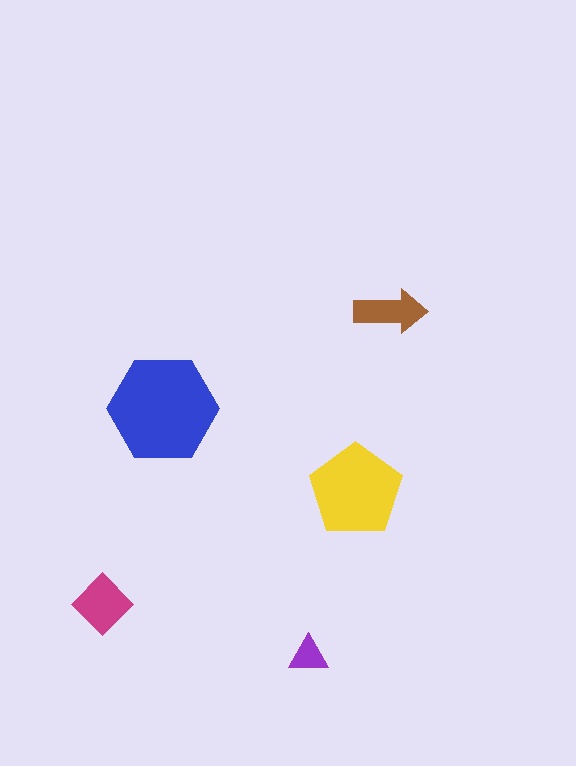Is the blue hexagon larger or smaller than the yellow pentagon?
Larger.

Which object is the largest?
The blue hexagon.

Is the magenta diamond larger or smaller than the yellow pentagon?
Smaller.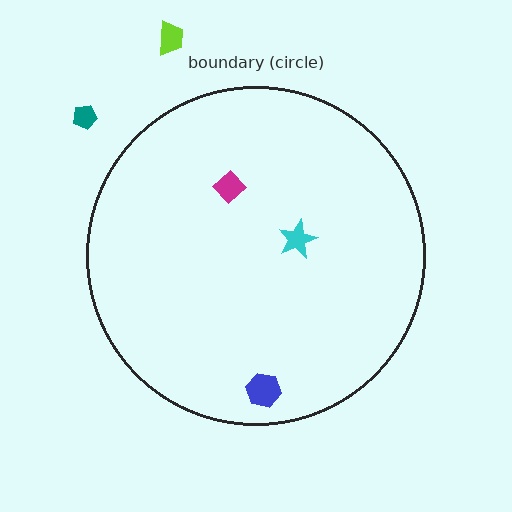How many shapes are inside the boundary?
3 inside, 2 outside.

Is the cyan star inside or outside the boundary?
Inside.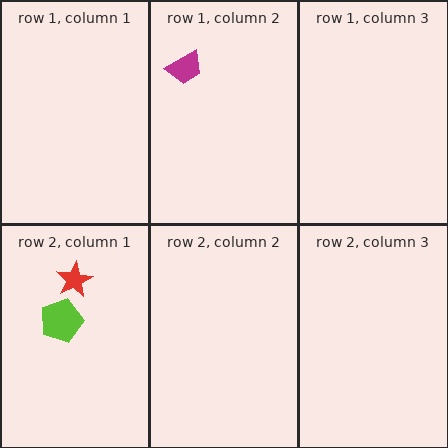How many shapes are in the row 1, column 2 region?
1.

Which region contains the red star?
The row 2, column 1 region.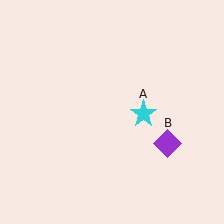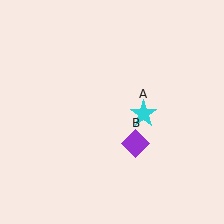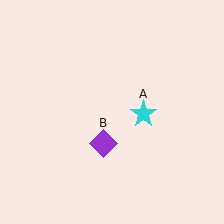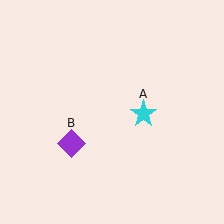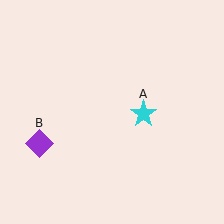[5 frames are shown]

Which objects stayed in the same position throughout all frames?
Cyan star (object A) remained stationary.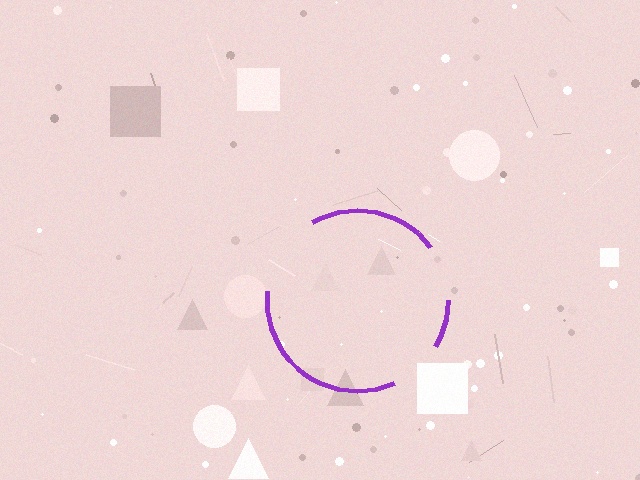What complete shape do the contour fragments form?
The contour fragments form a circle.